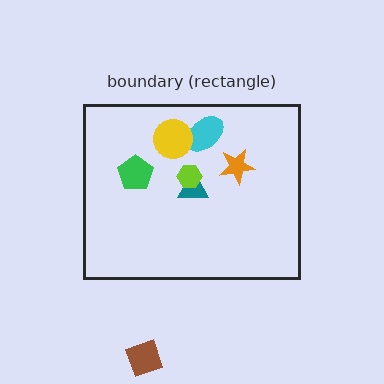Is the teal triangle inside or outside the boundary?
Inside.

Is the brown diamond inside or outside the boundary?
Outside.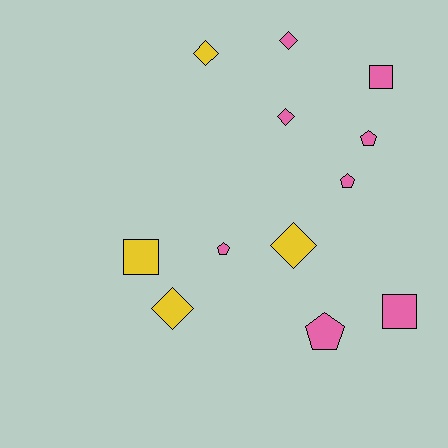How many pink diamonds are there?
There are 2 pink diamonds.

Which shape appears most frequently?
Diamond, with 5 objects.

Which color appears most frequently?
Pink, with 8 objects.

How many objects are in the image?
There are 12 objects.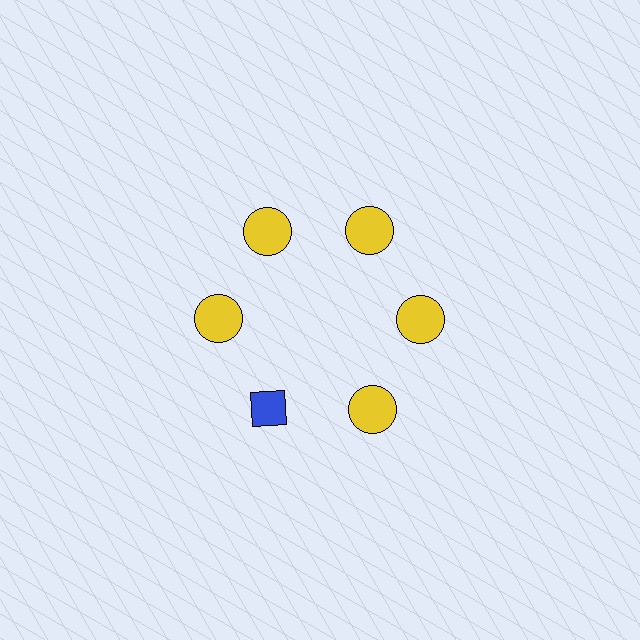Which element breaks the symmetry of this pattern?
The blue diamond at roughly the 7 o'clock position breaks the symmetry. All other shapes are yellow circles.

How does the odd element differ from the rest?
It differs in both color (blue instead of yellow) and shape (diamond instead of circle).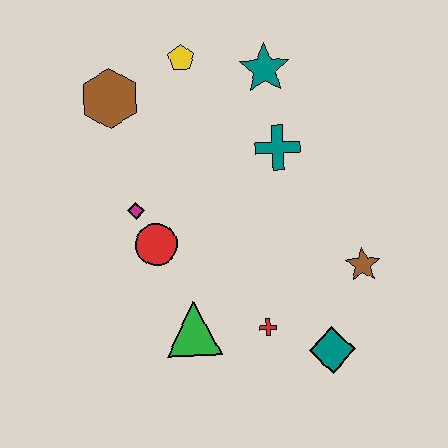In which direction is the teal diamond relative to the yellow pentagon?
The teal diamond is below the yellow pentagon.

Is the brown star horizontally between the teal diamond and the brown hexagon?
No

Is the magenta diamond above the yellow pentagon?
No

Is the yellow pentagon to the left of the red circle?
No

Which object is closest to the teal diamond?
The red cross is closest to the teal diamond.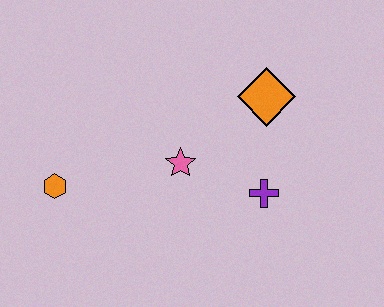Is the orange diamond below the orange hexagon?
No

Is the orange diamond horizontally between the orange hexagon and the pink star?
No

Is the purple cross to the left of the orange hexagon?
No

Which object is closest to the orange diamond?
The purple cross is closest to the orange diamond.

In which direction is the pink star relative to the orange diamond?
The pink star is to the left of the orange diamond.